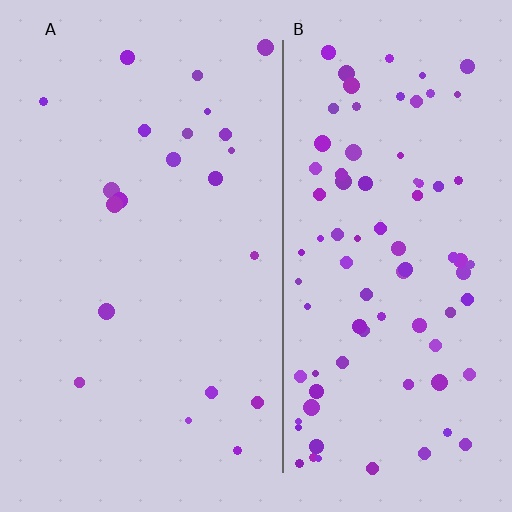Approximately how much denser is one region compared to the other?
Approximately 4.1× — region B over region A.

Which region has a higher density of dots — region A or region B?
B (the right).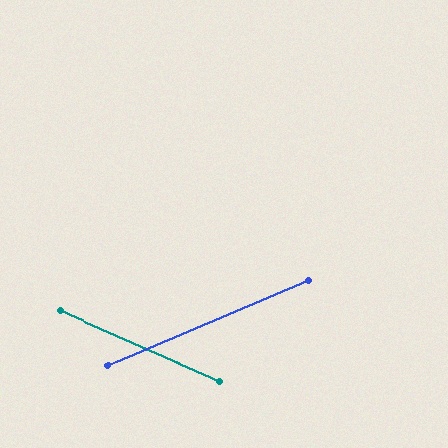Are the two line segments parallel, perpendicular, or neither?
Neither parallel nor perpendicular — they differ by about 47°.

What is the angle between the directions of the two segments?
Approximately 47 degrees.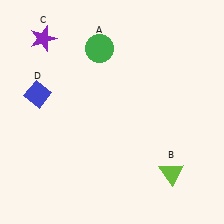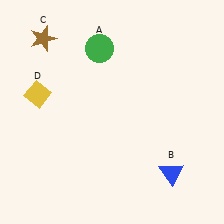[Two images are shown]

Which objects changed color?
B changed from lime to blue. C changed from purple to brown. D changed from blue to yellow.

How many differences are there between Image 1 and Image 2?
There are 3 differences between the two images.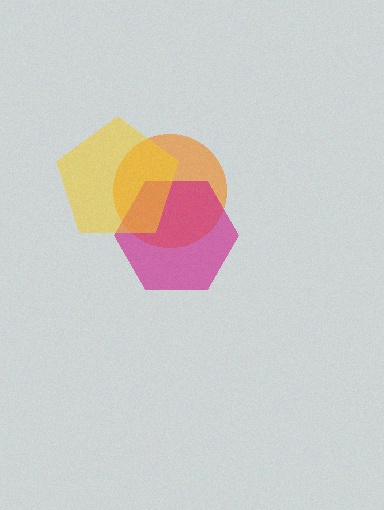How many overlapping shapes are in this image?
There are 3 overlapping shapes in the image.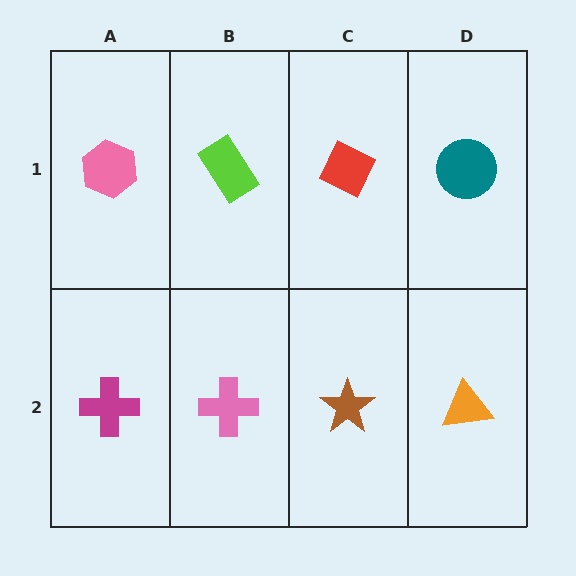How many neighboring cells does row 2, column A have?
2.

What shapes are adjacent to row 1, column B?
A pink cross (row 2, column B), a pink hexagon (row 1, column A), a red diamond (row 1, column C).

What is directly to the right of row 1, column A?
A lime rectangle.